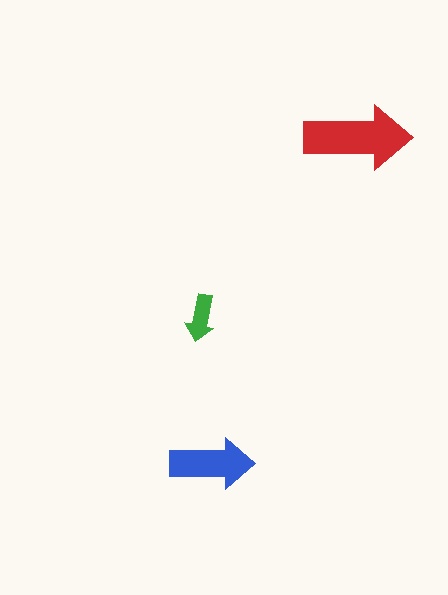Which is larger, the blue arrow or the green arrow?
The blue one.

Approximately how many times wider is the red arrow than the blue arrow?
About 1.5 times wider.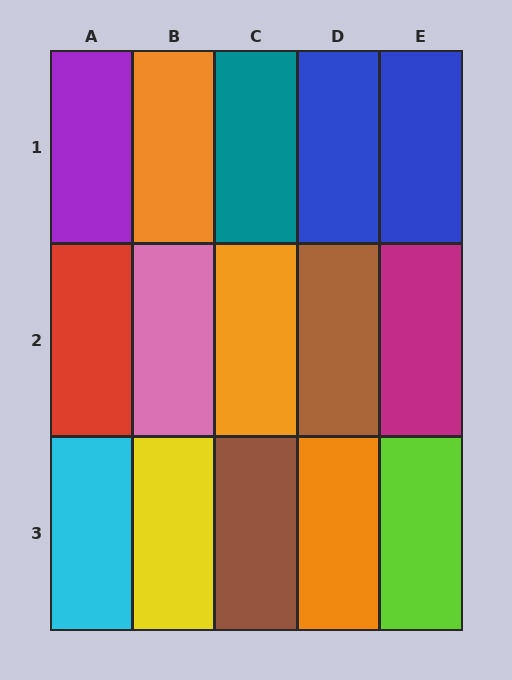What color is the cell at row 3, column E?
Lime.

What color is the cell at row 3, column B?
Yellow.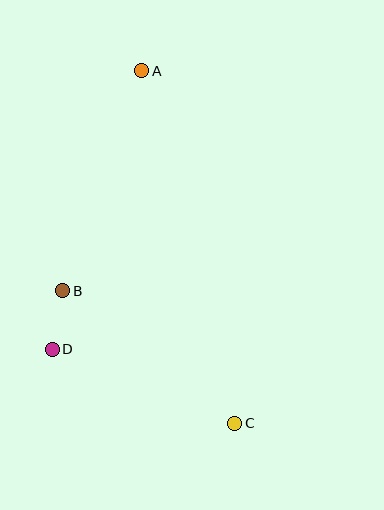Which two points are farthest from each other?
Points A and C are farthest from each other.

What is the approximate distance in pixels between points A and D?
The distance between A and D is approximately 292 pixels.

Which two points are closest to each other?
Points B and D are closest to each other.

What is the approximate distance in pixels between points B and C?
The distance between B and C is approximately 217 pixels.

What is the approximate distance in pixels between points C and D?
The distance between C and D is approximately 197 pixels.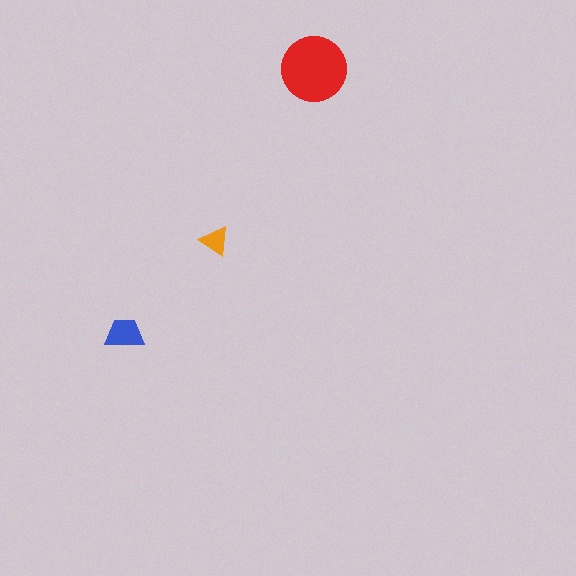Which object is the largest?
The red circle.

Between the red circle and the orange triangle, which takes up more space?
The red circle.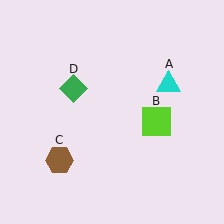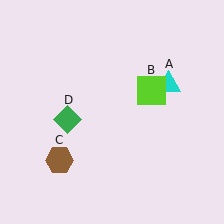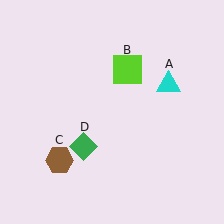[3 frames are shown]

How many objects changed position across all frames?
2 objects changed position: lime square (object B), green diamond (object D).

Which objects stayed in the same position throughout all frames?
Cyan triangle (object A) and brown hexagon (object C) remained stationary.